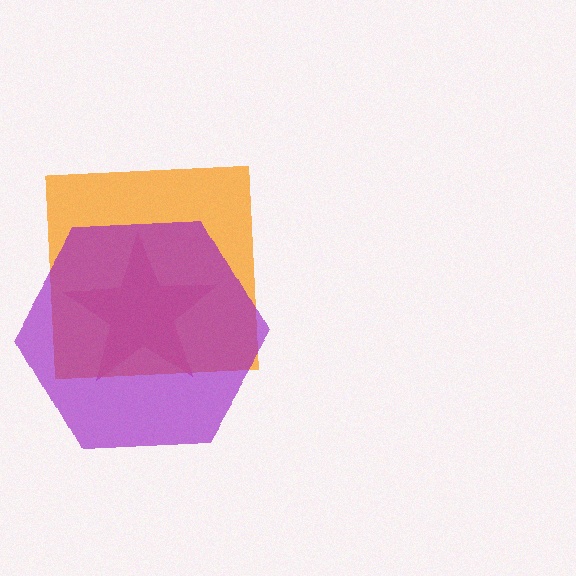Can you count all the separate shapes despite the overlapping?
Yes, there are 3 separate shapes.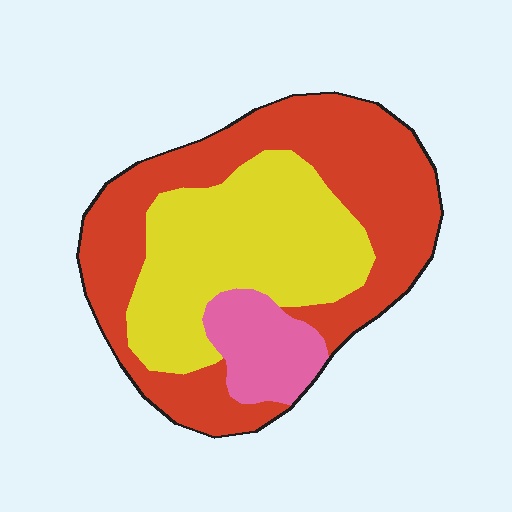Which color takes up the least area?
Pink, at roughly 10%.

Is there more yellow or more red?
Red.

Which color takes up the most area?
Red, at roughly 50%.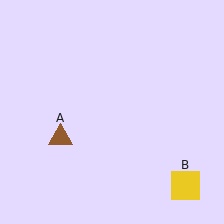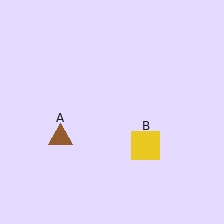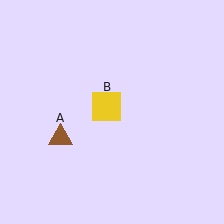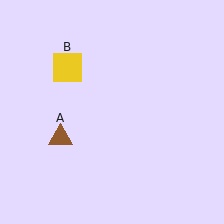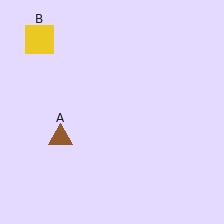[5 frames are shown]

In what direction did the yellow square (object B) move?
The yellow square (object B) moved up and to the left.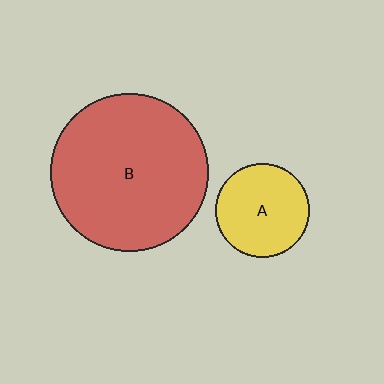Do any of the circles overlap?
No, none of the circles overlap.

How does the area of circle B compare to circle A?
Approximately 2.8 times.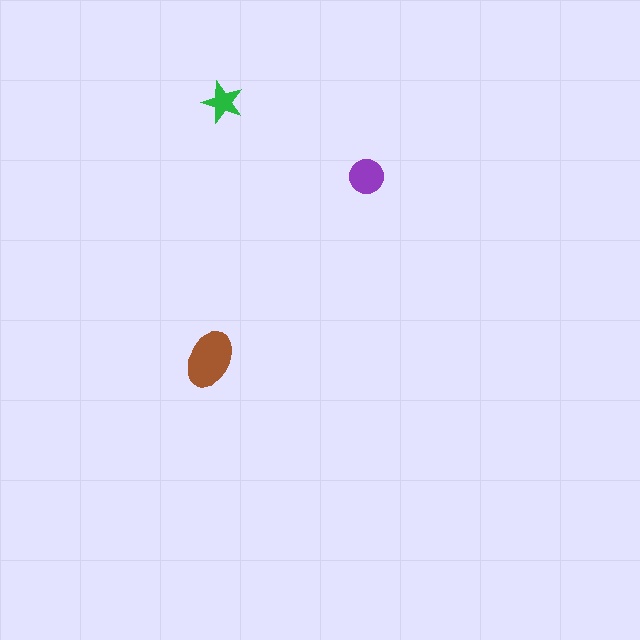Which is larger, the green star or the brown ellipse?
The brown ellipse.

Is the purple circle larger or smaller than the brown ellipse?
Smaller.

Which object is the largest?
The brown ellipse.